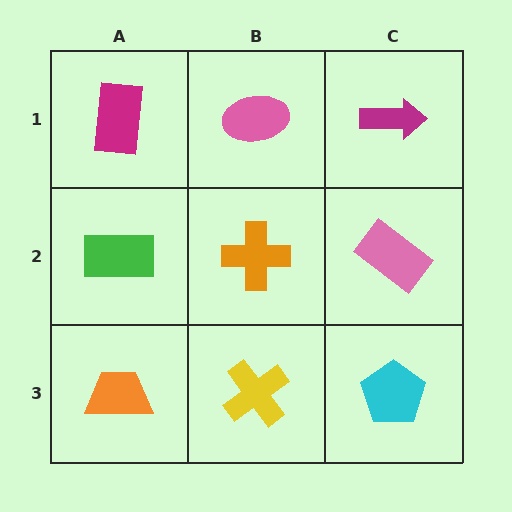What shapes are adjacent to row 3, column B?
An orange cross (row 2, column B), an orange trapezoid (row 3, column A), a cyan pentagon (row 3, column C).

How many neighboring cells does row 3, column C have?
2.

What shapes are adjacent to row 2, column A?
A magenta rectangle (row 1, column A), an orange trapezoid (row 3, column A), an orange cross (row 2, column B).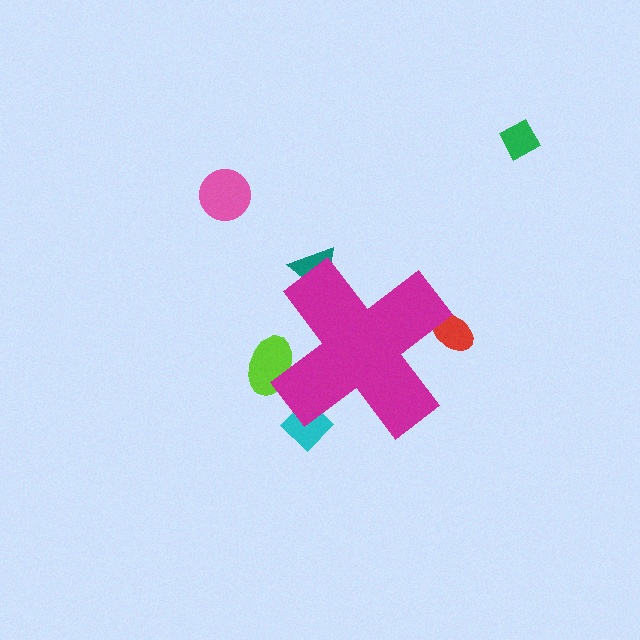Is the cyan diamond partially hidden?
Yes, the cyan diamond is partially hidden behind the magenta cross.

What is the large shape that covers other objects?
A magenta cross.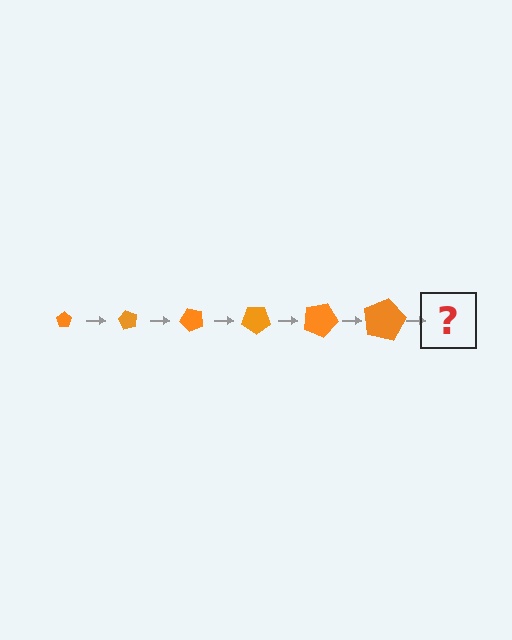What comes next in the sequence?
The next element should be a pentagon, larger than the previous one and rotated 360 degrees from the start.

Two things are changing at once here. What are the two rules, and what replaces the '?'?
The two rules are that the pentagon grows larger each step and it rotates 60 degrees each step. The '?' should be a pentagon, larger than the previous one and rotated 360 degrees from the start.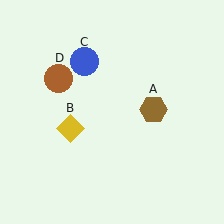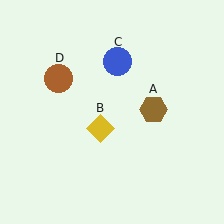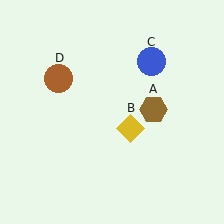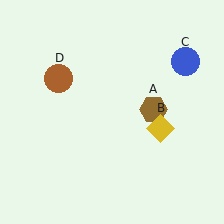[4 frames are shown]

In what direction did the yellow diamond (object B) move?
The yellow diamond (object B) moved right.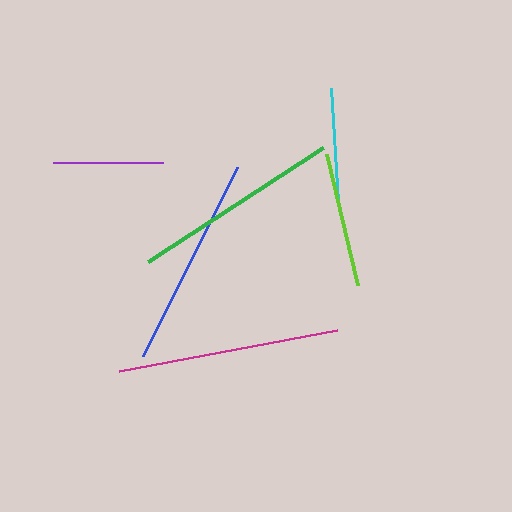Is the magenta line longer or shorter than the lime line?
The magenta line is longer than the lime line.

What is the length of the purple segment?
The purple segment is approximately 111 pixels long.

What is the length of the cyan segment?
The cyan segment is approximately 114 pixels long.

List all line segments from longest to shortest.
From longest to shortest: magenta, blue, green, lime, cyan, purple.